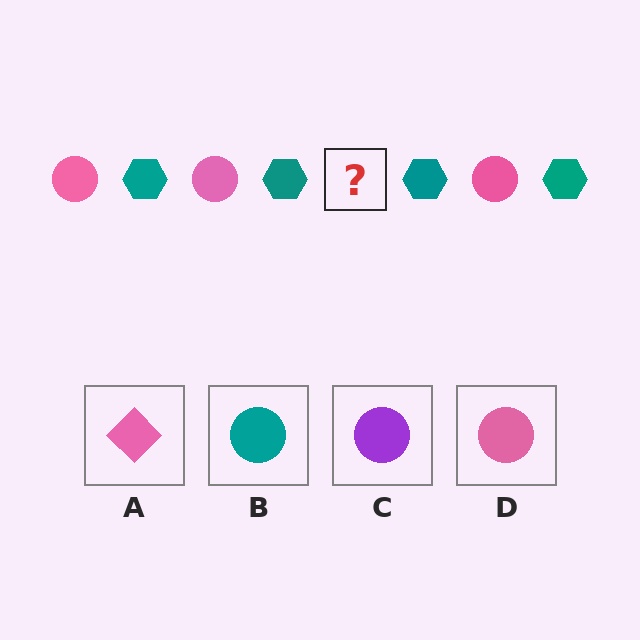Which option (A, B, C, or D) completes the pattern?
D.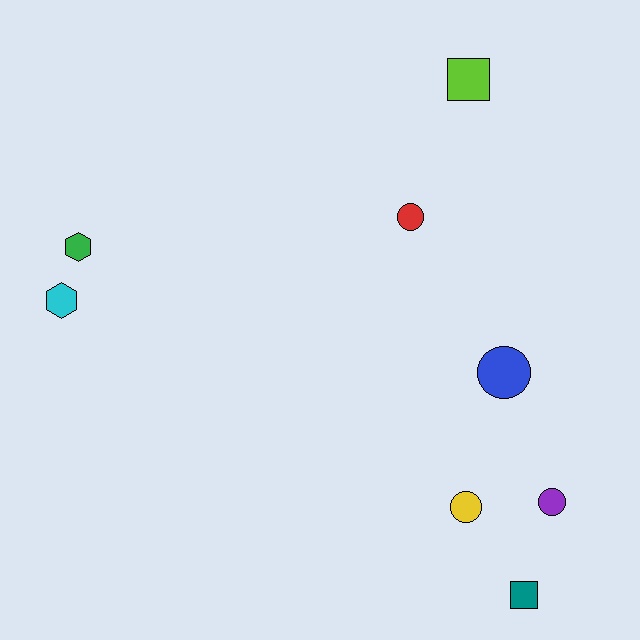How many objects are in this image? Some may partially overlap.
There are 8 objects.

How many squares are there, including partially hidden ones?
There are 2 squares.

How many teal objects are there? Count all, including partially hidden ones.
There is 1 teal object.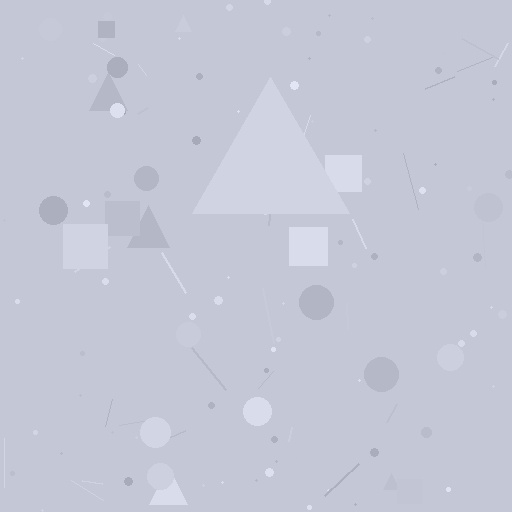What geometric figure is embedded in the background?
A triangle is embedded in the background.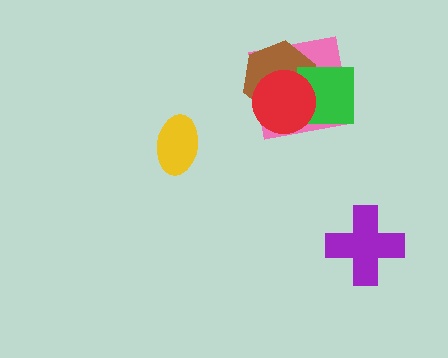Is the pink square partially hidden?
Yes, it is partially covered by another shape.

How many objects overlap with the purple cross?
0 objects overlap with the purple cross.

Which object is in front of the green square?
The red circle is in front of the green square.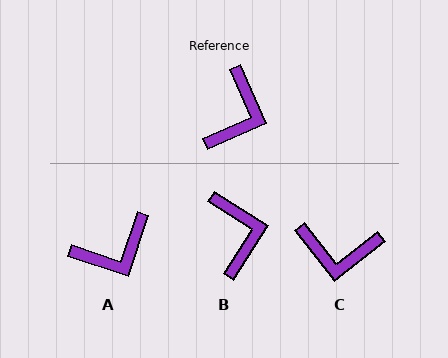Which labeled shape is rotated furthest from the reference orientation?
C, about 75 degrees away.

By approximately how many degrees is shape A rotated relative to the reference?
Approximately 42 degrees clockwise.